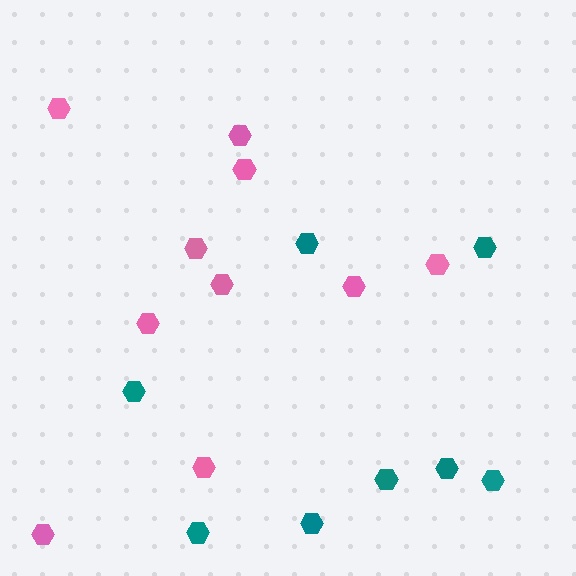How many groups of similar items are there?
There are 2 groups: one group of pink hexagons (10) and one group of teal hexagons (8).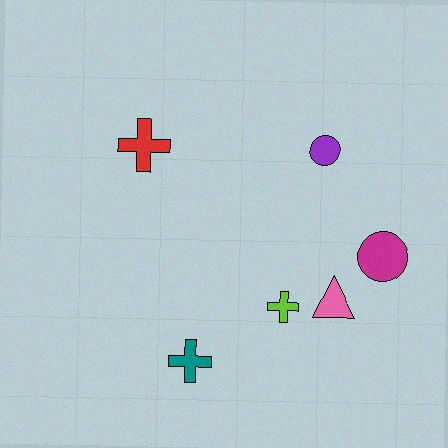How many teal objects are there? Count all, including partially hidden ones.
There is 1 teal object.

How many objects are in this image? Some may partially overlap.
There are 6 objects.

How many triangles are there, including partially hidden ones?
There is 1 triangle.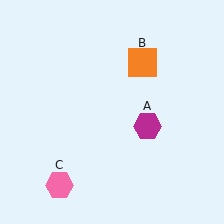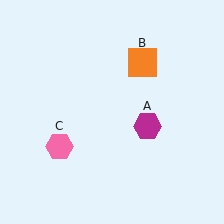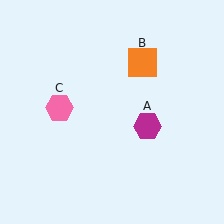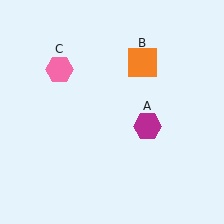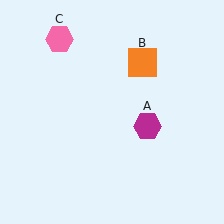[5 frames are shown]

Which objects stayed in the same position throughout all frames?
Magenta hexagon (object A) and orange square (object B) remained stationary.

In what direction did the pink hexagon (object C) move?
The pink hexagon (object C) moved up.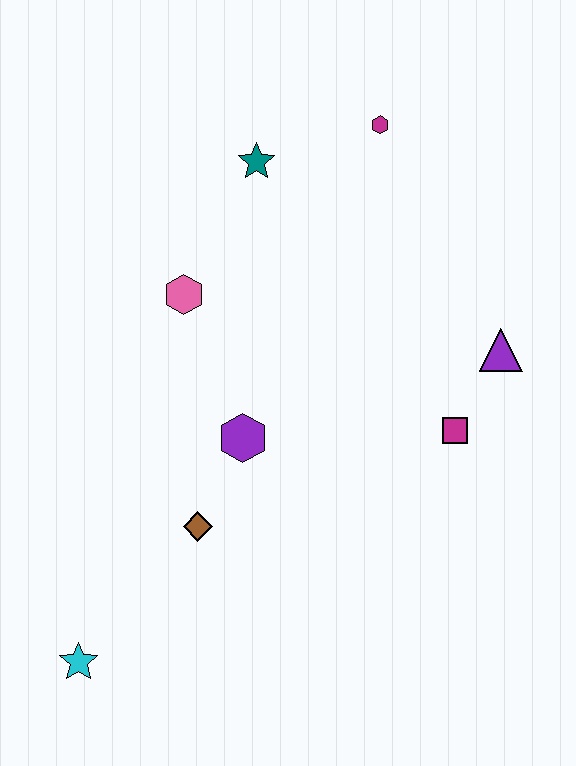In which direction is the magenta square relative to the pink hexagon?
The magenta square is to the right of the pink hexagon.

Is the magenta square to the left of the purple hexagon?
No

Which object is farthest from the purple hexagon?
The magenta hexagon is farthest from the purple hexagon.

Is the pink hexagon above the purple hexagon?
Yes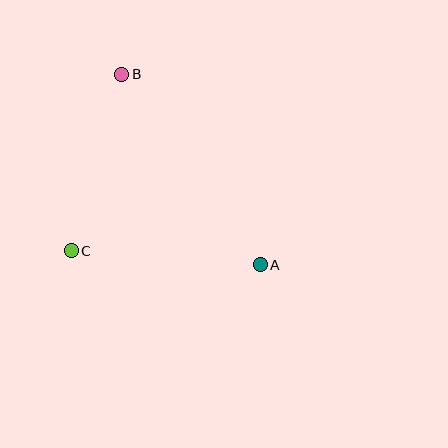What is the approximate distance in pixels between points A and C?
The distance between A and C is approximately 189 pixels.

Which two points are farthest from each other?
Points A and B are farthest from each other.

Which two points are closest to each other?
Points B and C are closest to each other.